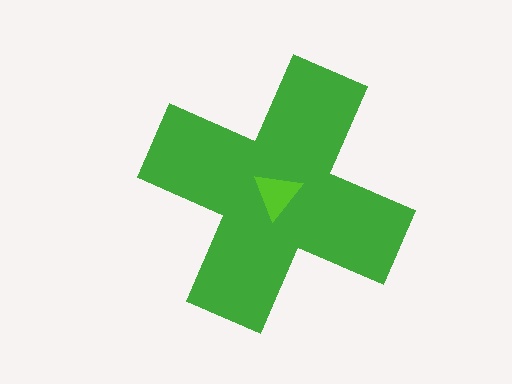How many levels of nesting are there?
2.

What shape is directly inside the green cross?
The lime triangle.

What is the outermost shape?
The green cross.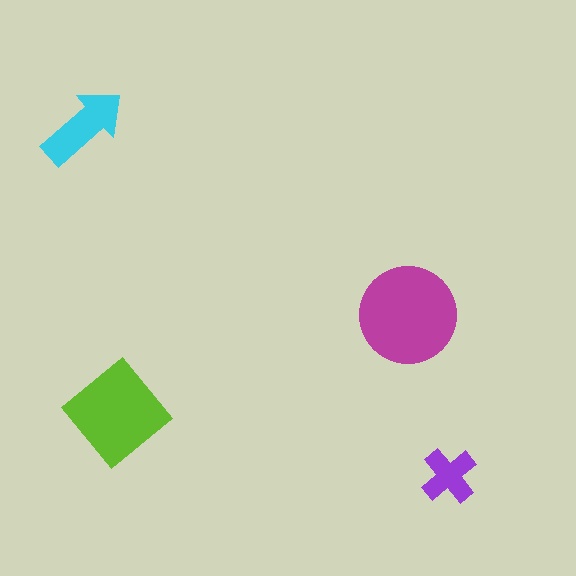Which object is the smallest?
The purple cross.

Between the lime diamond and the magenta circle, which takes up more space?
The magenta circle.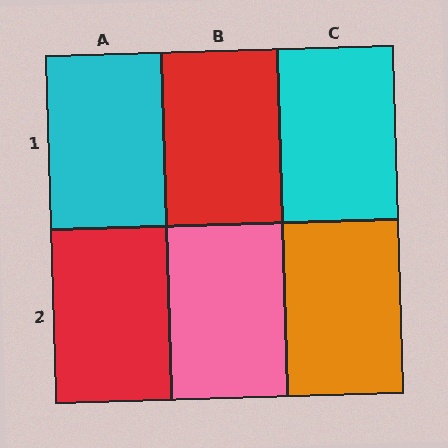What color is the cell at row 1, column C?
Cyan.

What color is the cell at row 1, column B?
Red.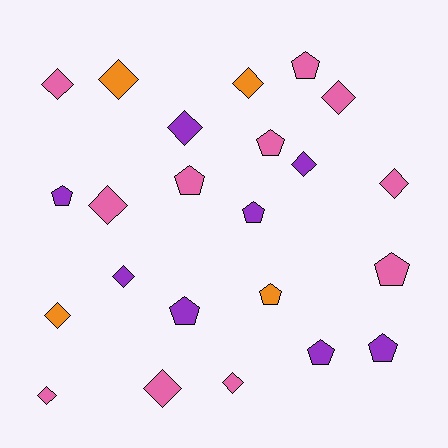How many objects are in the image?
There are 23 objects.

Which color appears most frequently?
Pink, with 11 objects.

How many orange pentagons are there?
There is 1 orange pentagon.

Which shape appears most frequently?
Diamond, with 13 objects.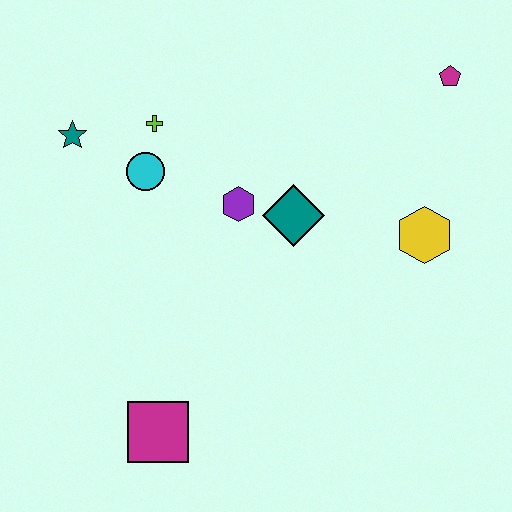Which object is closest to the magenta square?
The purple hexagon is closest to the magenta square.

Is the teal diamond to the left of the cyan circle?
No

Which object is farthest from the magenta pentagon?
The magenta square is farthest from the magenta pentagon.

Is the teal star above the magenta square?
Yes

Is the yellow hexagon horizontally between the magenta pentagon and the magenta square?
Yes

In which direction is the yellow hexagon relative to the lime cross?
The yellow hexagon is to the right of the lime cross.